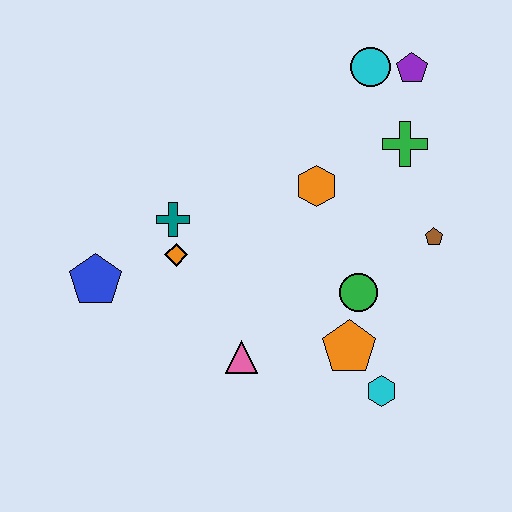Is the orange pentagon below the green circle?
Yes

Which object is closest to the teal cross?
The orange diamond is closest to the teal cross.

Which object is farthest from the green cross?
The blue pentagon is farthest from the green cross.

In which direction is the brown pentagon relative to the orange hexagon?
The brown pentagon is to the right of the orange hexagon.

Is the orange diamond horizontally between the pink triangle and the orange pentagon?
No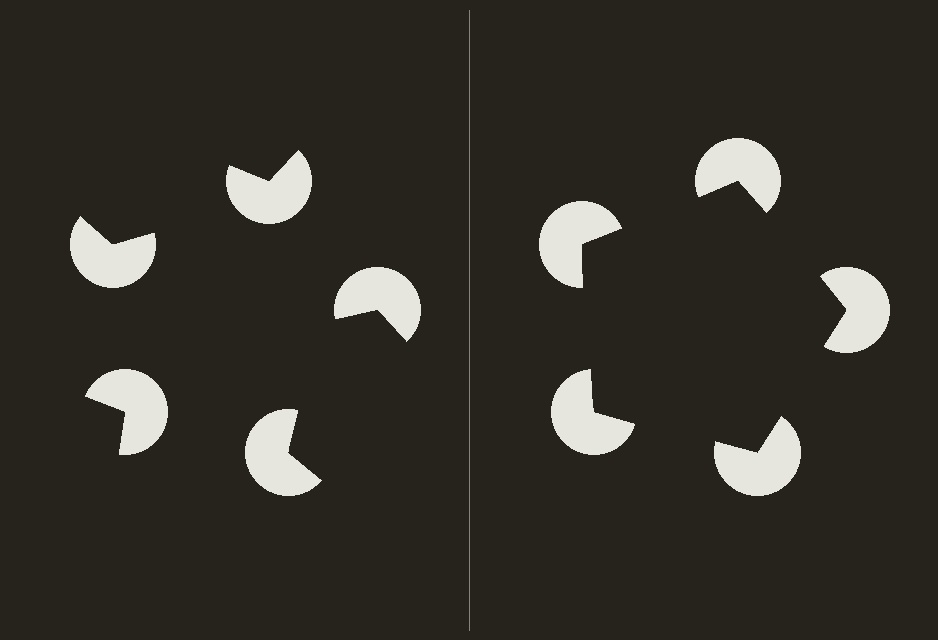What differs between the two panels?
The pac-man discs are positioned identically on both sides; only the wedge orientations differ. On the right they align to a pentagon; on the left they are misaligned.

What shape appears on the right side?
An illusory pentagon.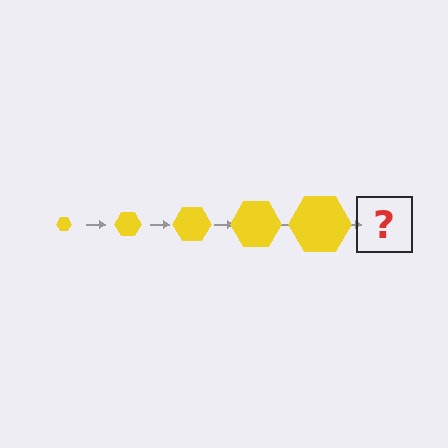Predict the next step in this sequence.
The next step is a yellow hexagon, larger than the previous one.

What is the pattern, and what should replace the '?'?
The pattern is that the hexagon gets progressively larger each step. The '?' should be a yellow hexagon, larger than the previous one.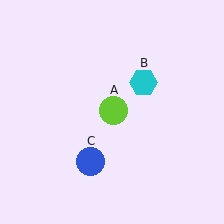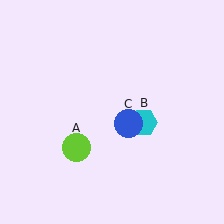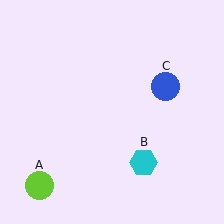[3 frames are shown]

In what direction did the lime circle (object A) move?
The lime circle (object A) moved down and to the left.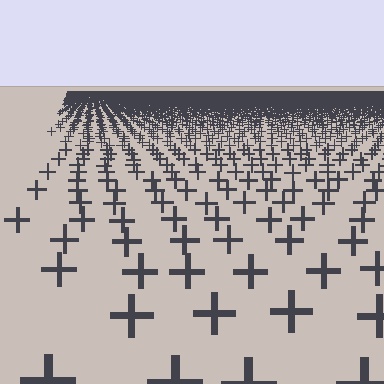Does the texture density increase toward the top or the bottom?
Density increases toward the top.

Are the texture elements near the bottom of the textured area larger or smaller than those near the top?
Larger. Near the bottom, elements are closer to the viewer and appear at a bigger on-screen size.